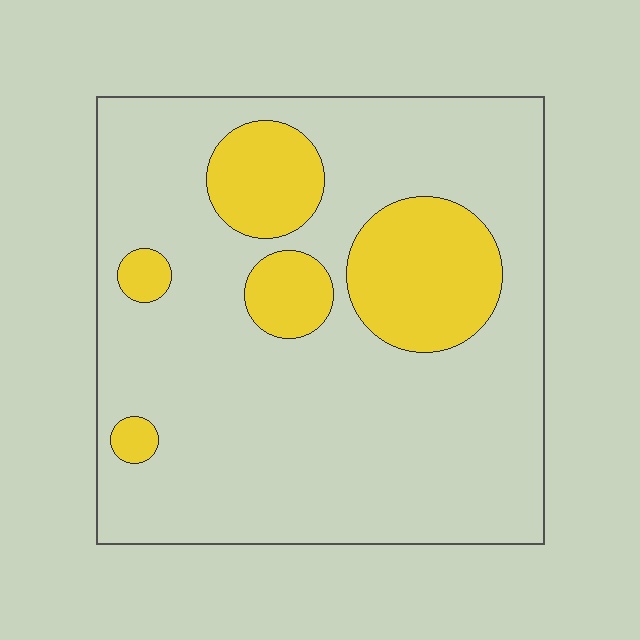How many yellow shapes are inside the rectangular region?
5.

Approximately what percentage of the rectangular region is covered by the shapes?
Approximately 20%.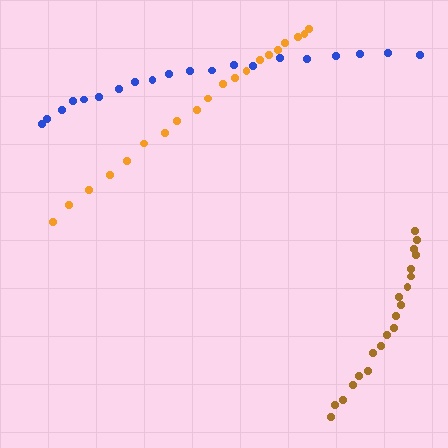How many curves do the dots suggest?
There are 3 distinct paths.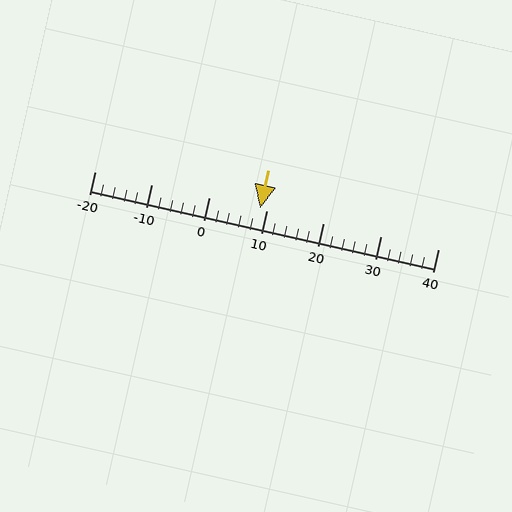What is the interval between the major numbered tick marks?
The major tick marks are spaced 10 units apart.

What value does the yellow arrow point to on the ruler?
The yellow arrow points to approximately 9.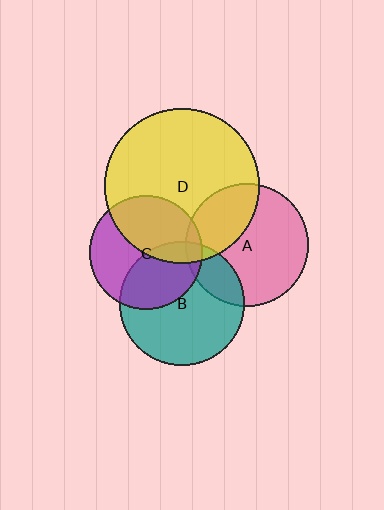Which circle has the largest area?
Circle D (yellow).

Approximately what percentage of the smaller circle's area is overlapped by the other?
Approximately 30%.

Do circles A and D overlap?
Yes.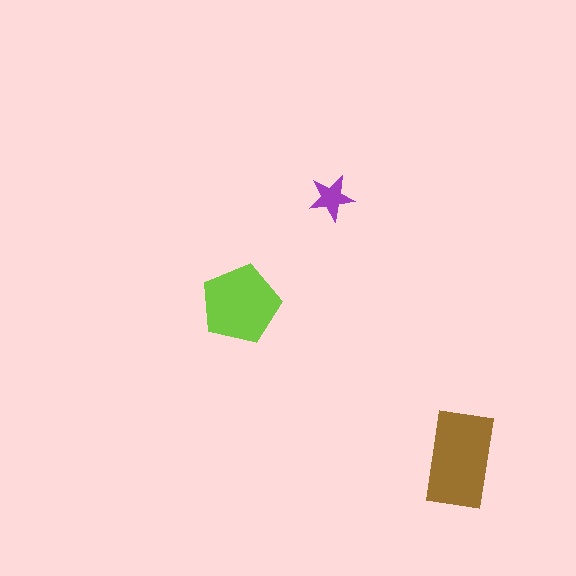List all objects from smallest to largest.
The purple star, the lime pentagon, the brown rectangle.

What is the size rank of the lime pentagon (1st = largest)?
2nd.